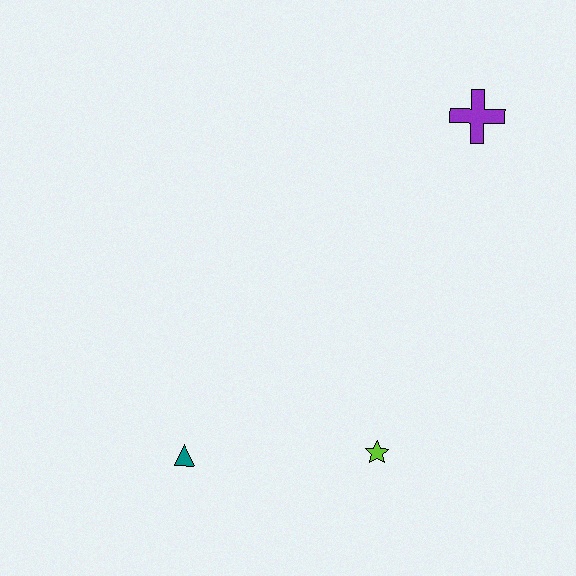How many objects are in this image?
There are 3 objects.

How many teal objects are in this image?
There is 1 teal object.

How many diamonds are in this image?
There are no diamonds.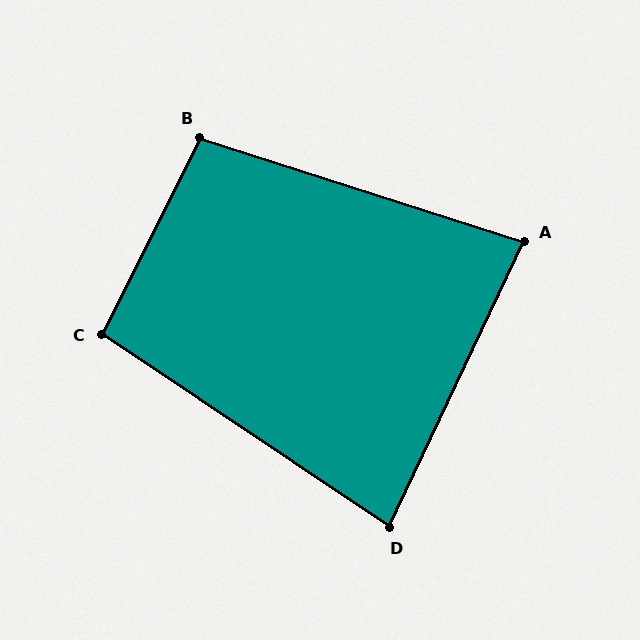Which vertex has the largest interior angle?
B, at approximately 99 degrees.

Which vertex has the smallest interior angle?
D, at approximately 81 degrees.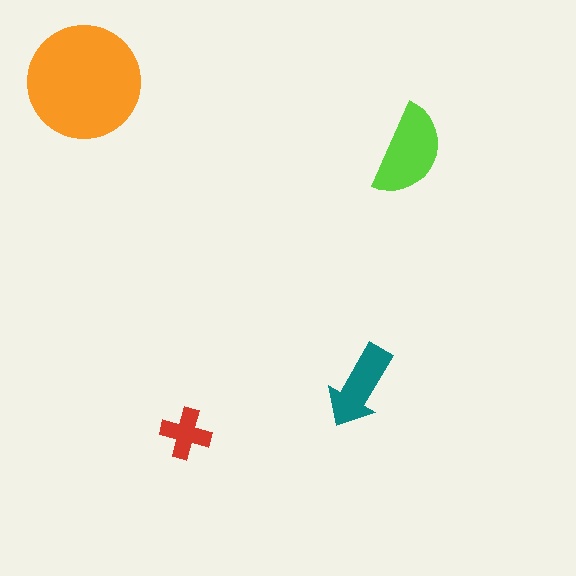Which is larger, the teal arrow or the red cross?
The teal arrow.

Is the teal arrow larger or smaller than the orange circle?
Smaller.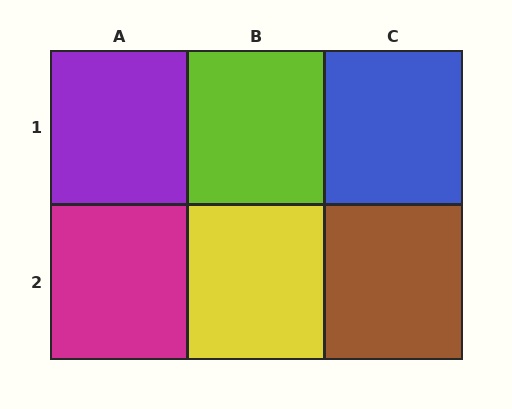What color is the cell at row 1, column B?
Lime.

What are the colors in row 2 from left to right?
Magenta, yellow, brown.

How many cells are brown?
1 cell is brown.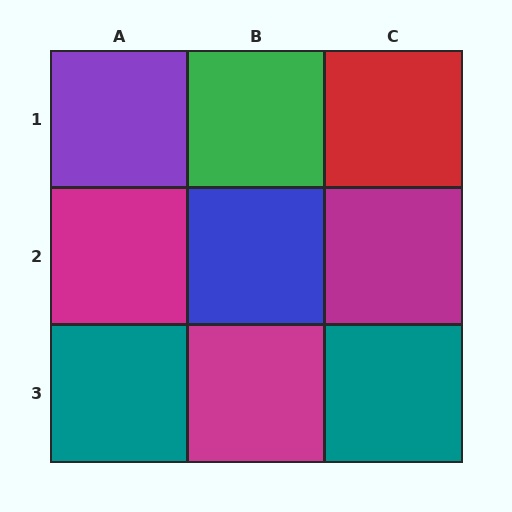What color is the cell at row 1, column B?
Green.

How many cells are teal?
2 cells are teal.